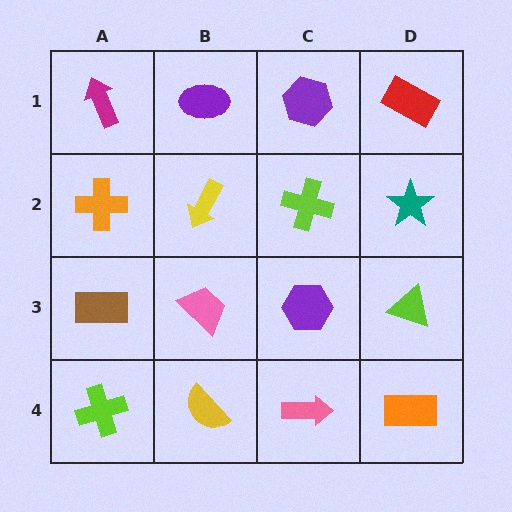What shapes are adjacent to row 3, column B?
A yellow arrow (row 2, column B), a yellow semicircle (row 4, column B), a brown rectangle (row 3, column A), a purple hexagon (row 3, column C).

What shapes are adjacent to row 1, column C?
A lime cross (row 2, column C), a purple ellipse (row 1, column B), a red rectangle (row 1, column D).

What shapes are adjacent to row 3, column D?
A teal star (row 2, column D), an orange rectangle (row 4, column D), a purple hexagon (row 3, column C).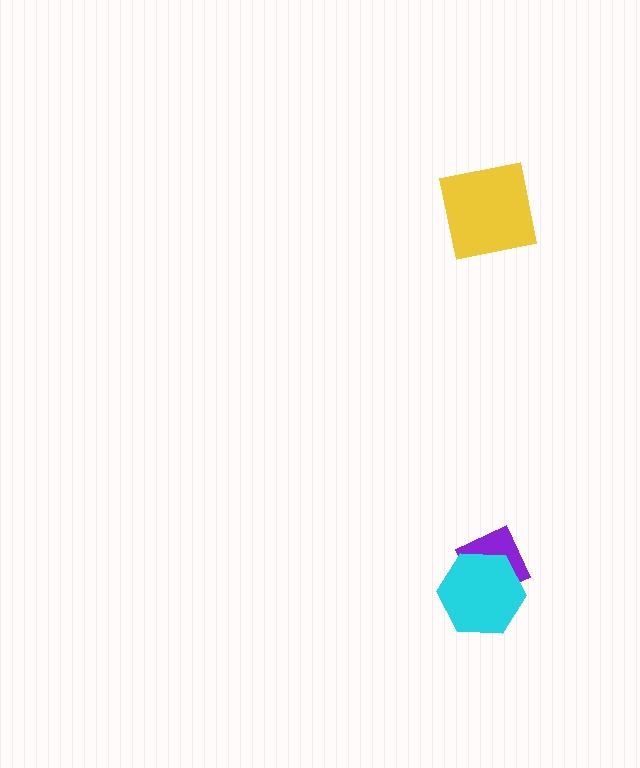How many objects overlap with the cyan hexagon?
1 object overlaps with the cyan hexagon.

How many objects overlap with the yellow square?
0 objects overlap with the yellow square.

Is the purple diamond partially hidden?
Yes, it is partially covered by another shape.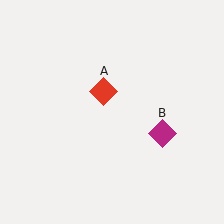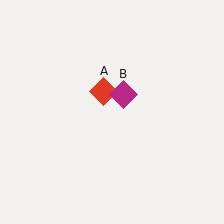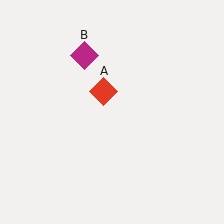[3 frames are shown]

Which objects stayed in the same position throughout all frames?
Red diamond (object A) remained stationary.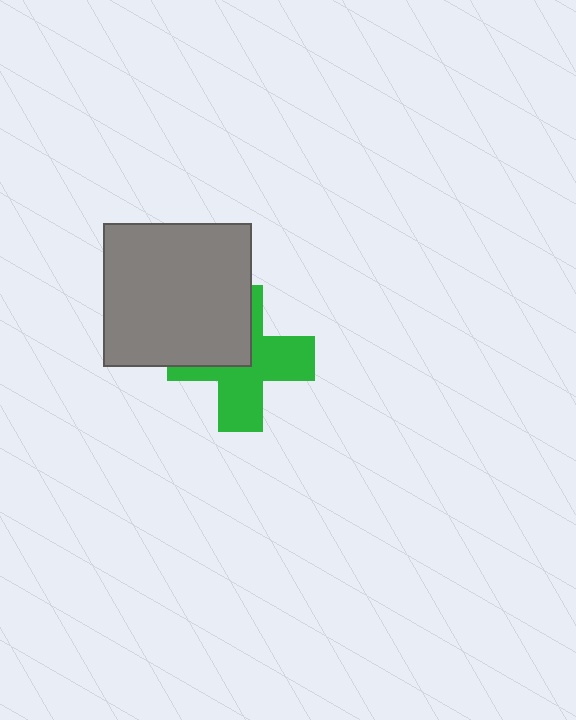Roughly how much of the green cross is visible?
About half of it is visible (roughly 62%).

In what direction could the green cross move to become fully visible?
The green cross could move toward the lower-right. That would shift it out from behind the gray rectangle entirely.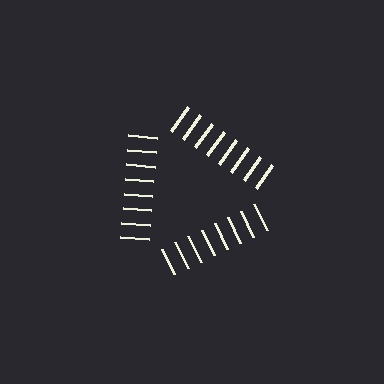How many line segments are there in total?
24 — 8 along each of the 3 edges.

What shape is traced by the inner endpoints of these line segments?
An illusory triangle — the line segments terminate on its edges but no continuous stroke is drawn.